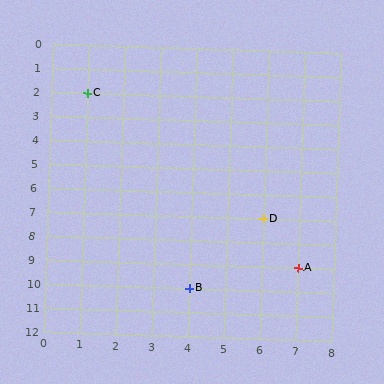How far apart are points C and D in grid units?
Points C and D are 5 columns and 5 rows apart (about 7.1 grid units diagonally).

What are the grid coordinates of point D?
Point D is at grid coordinates (6, 7).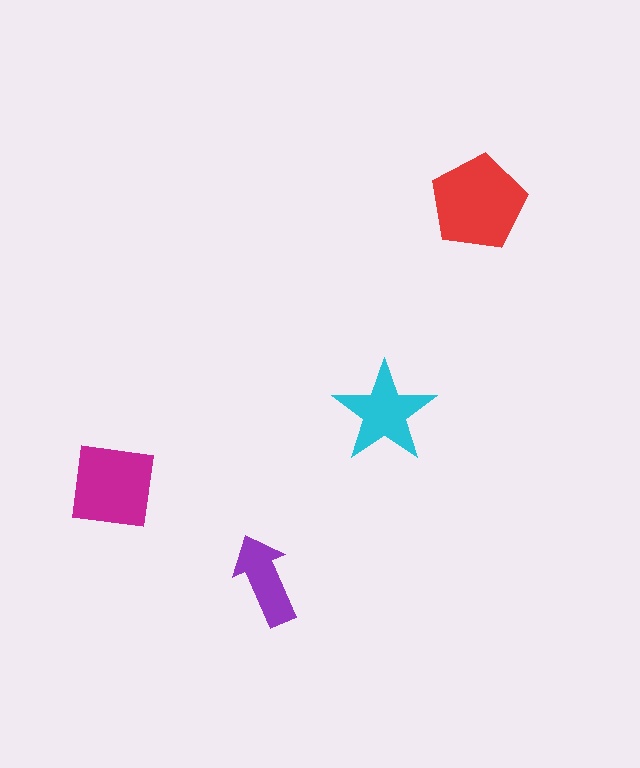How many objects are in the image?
There are 4 objects in the image.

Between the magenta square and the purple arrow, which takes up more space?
The magenta square.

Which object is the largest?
The red pentagon.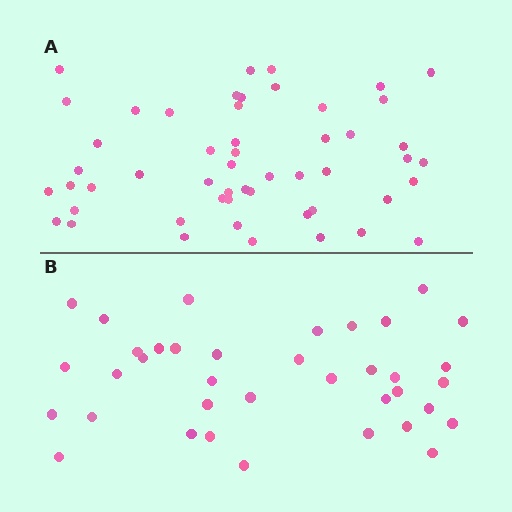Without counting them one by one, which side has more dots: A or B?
Region A (the top region) has more dots.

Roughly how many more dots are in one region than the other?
Region A has approximately 15 more dots than region B.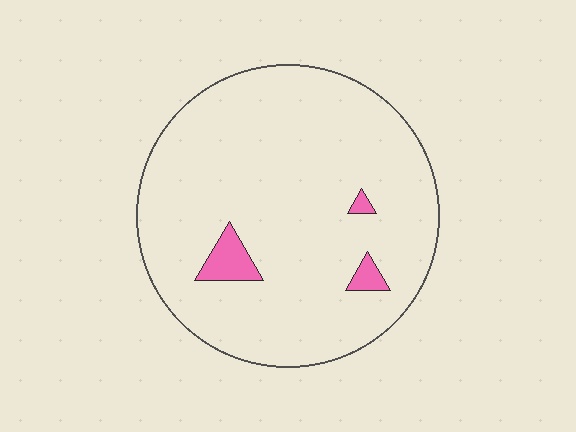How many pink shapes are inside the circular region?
3.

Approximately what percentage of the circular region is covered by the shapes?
Approximately 5%.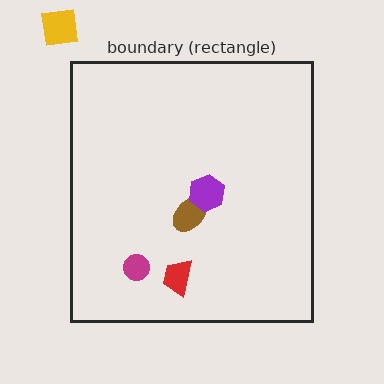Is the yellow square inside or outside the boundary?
Outside.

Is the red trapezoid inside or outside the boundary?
Inside.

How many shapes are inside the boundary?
4 inside, 1 outside.